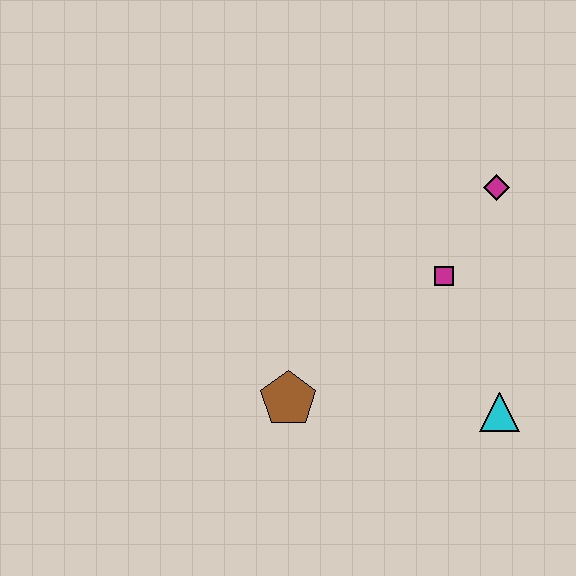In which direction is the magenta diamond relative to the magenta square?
The magenta diamond is above the magenta square.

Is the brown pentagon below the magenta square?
Yes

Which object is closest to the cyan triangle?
The magenta square is closest to the cyan triangle.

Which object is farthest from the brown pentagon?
The magenta diamond is farthest from the brown pentagon.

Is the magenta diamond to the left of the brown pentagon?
No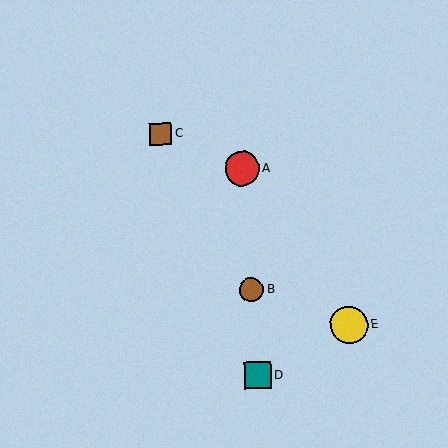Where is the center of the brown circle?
The center of the brown circle is at (251, 290).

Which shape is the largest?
The yellow circle (labeled E) is the largest.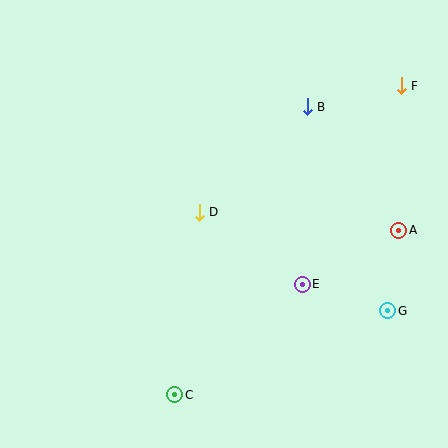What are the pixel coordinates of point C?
Point C is at (175, 395).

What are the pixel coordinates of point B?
Point B is at (307, 107).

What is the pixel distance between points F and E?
The distance between F and E is 222 pixels.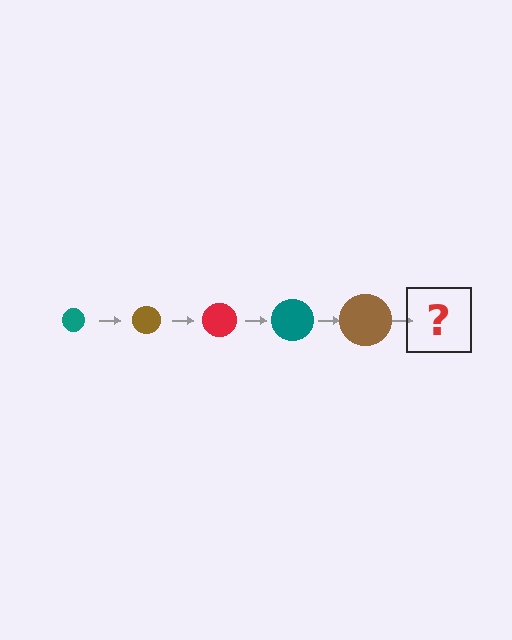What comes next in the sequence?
The next element should be a red circle, larger than the previous one.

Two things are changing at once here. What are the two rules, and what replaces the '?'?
The two rules are that the circle grows larger each step and the color cycles through teal, brown, and red. The '?' should be a red circle, larger than the previous one.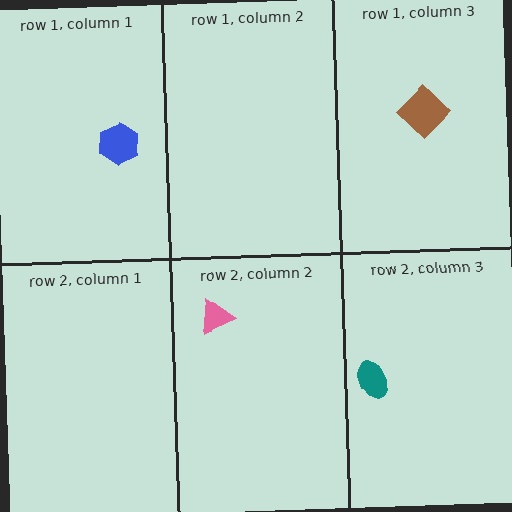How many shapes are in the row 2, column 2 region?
1.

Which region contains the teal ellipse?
The row 2, column 3 region.